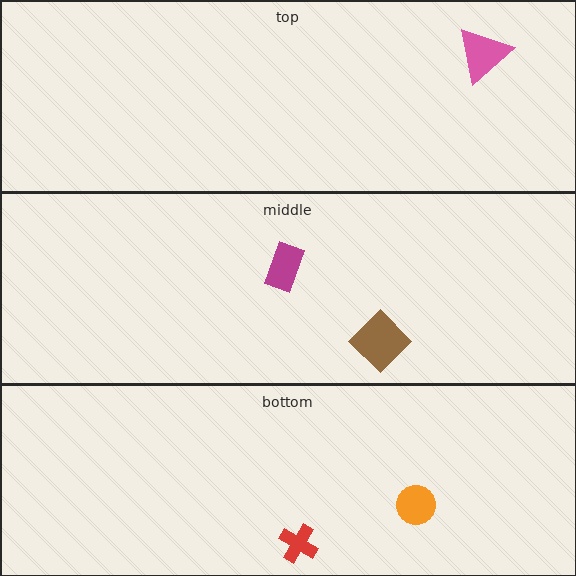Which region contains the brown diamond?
The middle region.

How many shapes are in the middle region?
2.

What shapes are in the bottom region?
The orange circle, the red cross.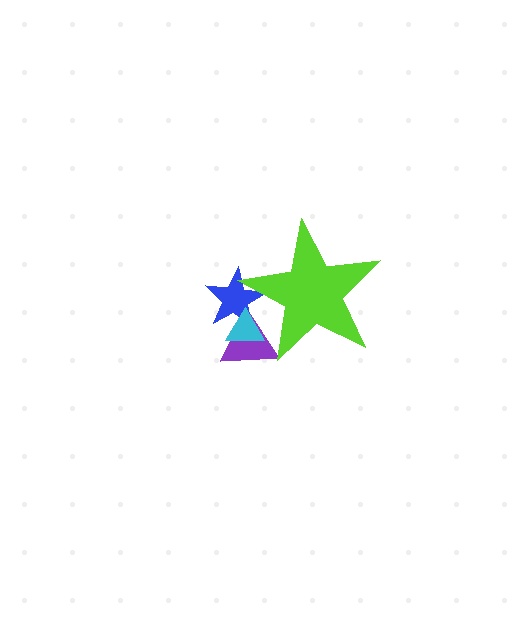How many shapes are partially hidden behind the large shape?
3 shapes are partially hidden.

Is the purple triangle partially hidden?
Yes, the purple triangle is partially hidden behind the lime star.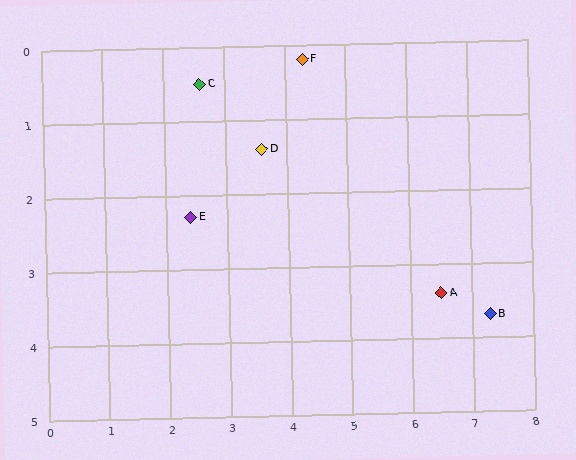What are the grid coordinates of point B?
Point B is at approximately (7.3, 3.7).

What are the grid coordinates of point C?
Point C is at approximately (2.6, 0.5).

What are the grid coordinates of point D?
Point D is at approximately (3.6, 1.4).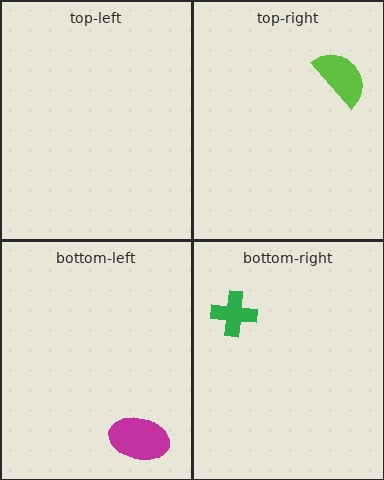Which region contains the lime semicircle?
The top-right region.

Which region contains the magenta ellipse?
The bottom-left region.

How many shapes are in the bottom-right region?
1.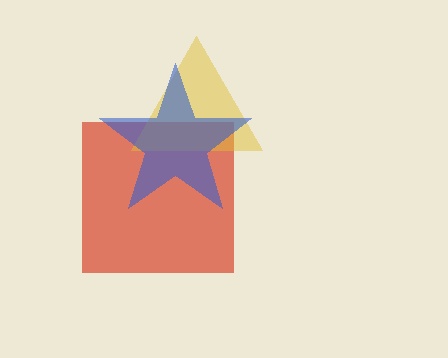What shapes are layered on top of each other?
The layered shapes are: a red square, a yellow triangle, a blue star.